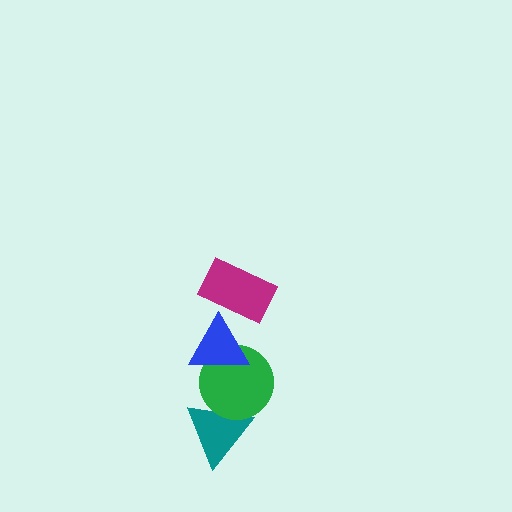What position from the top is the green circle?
The green circle is 3rd from the top.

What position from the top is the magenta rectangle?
The magenta rectangle is 1st from the top.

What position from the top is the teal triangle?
The teal triangle is 4th from the top.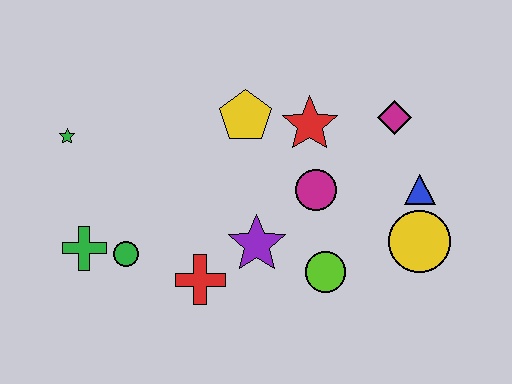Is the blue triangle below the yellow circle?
No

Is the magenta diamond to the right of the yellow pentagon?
Yes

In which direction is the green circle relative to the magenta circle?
The green circle is to the left of the magenta circle.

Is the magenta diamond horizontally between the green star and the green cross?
No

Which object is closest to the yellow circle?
The blue triangle is closest to the yellow circle.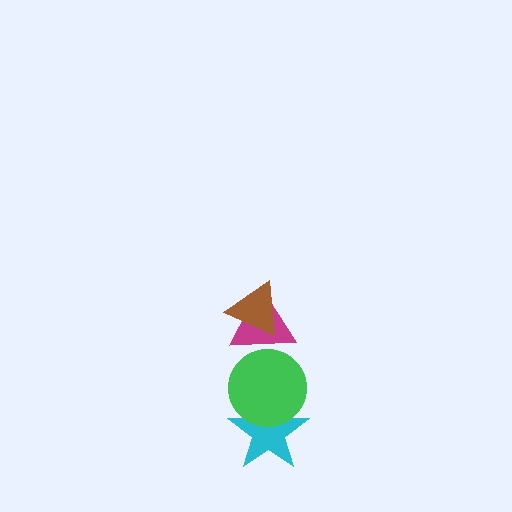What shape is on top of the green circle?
The magenta triangle is on top of the green circle.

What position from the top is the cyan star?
The cyan star is 4th from the top.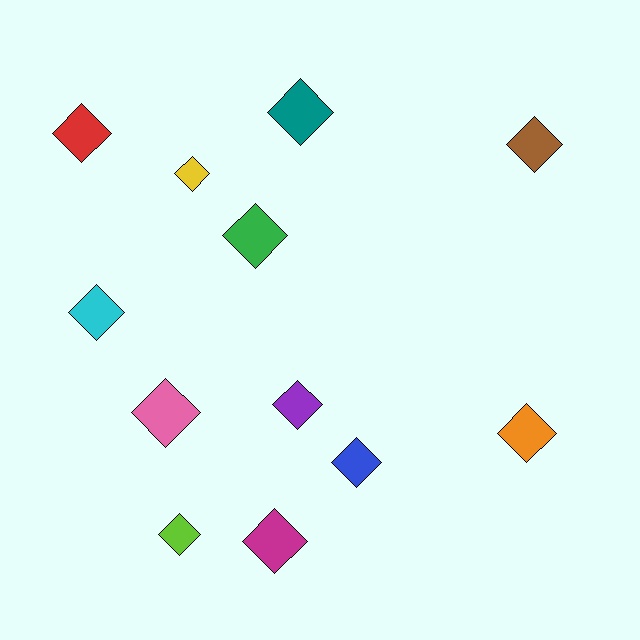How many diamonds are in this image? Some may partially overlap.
There are 12 diamonds.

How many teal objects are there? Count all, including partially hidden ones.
There is 1 teal object.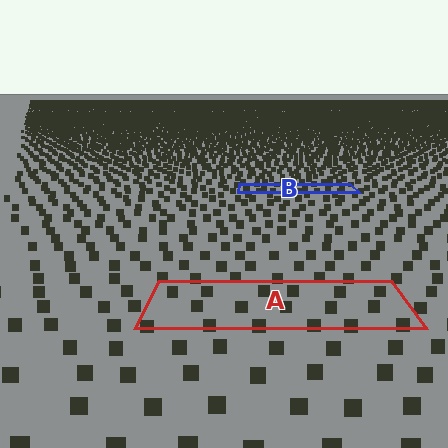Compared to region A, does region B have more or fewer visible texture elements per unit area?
Region B has more texture elements per unit area — they are packed more densely because it is farther away.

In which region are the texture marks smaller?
The texture marks are smaller in region B, because it is farther away.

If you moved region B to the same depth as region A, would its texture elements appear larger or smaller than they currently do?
They would appear larger. At a closer depth, the same texture elements are projected at a bigger on-screen size.